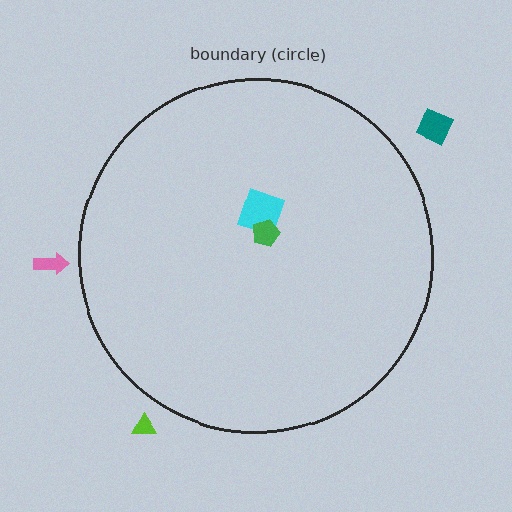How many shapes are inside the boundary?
2 inside, 3 outside.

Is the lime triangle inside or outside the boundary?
Outside.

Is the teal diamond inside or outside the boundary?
Outside.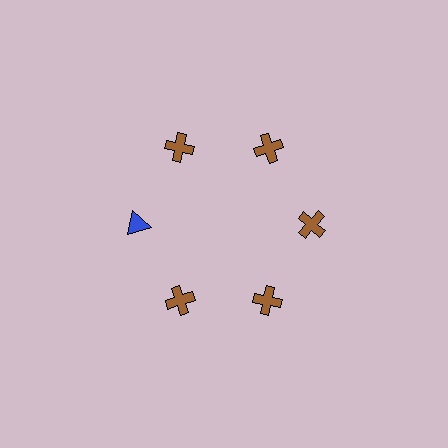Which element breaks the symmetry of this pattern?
The blue triangle at roughly the 9 o'clock position breaks the symmetry. All other shapes are brown crosses.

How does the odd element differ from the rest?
It differs in both color (blue instead of brown) and shape (triangle instead of cross).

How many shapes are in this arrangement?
There are 6 shapes arranged in a ring pattern.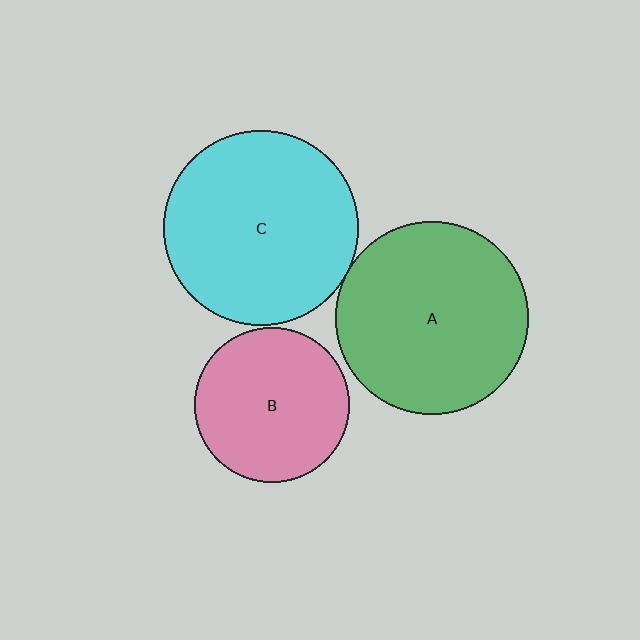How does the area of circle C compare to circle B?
Approximately 1.6 times.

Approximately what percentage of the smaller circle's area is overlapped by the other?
Approximately 5%.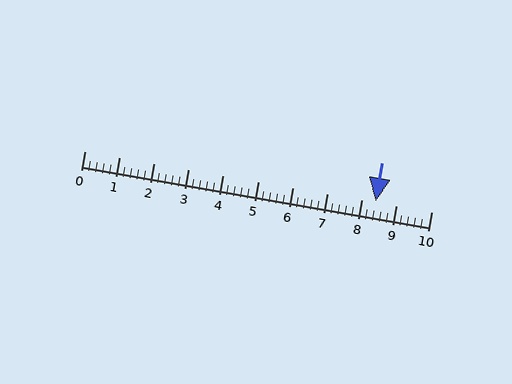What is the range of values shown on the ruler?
The ruler shows values from 0 to 10.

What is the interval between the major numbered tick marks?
The major tick marks are spaced 1 units apart.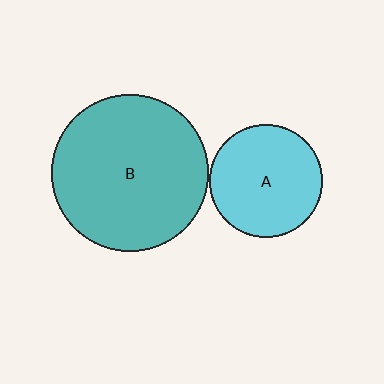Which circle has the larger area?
Circle B (teal).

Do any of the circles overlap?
No, none of the circles overlap.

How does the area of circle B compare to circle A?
Approximately 1.9 times.